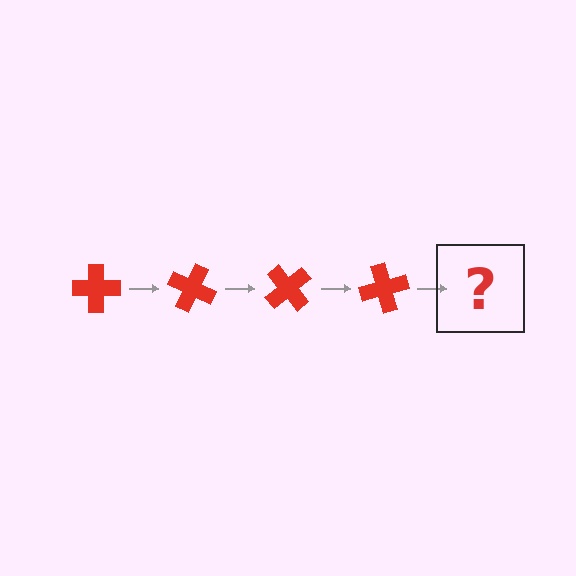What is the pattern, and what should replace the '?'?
The pattern is that the cross rotates 25 degrees each step. The '?' should be a red cross rotated 100 degrees.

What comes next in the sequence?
The next element should be a red cross rotated 100 degrees.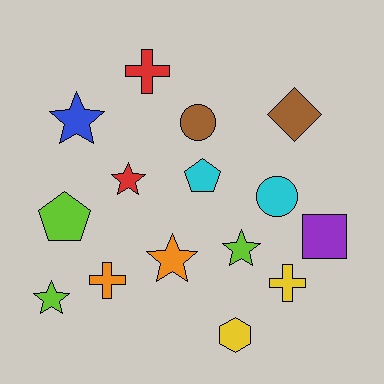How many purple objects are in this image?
There is 1 purple object.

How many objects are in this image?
There are 15 objects.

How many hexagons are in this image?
There is 1 hexagon.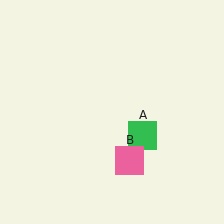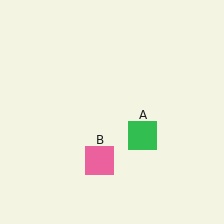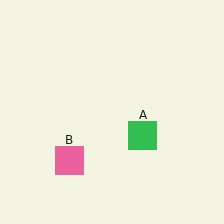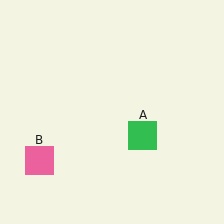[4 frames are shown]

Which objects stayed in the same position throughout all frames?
Green square (object A) remained stationary.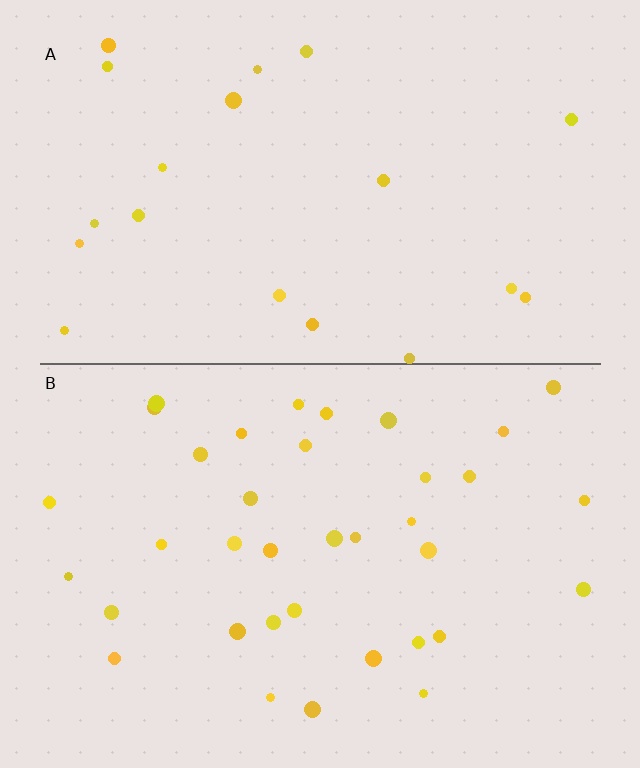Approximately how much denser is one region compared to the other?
Approximately 1.8× — region B over region A.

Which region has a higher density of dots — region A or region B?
B (the bottom).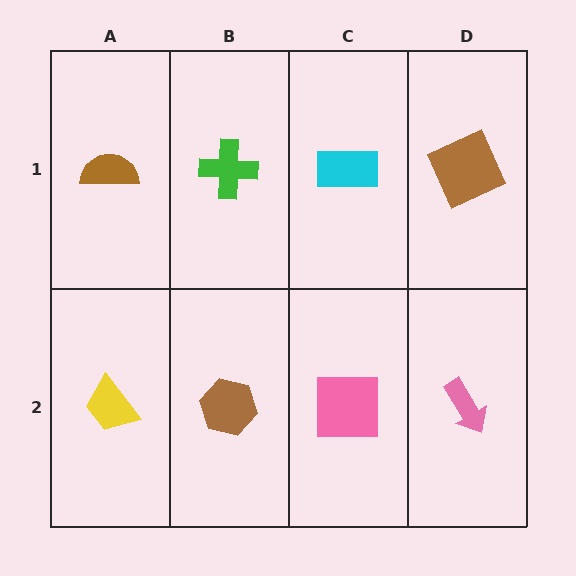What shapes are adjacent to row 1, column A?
A yellow trapezoid (row 2, column A), a green cross (row 1, column B).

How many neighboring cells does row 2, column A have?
2.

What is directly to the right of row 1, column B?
A cyan rectangle.